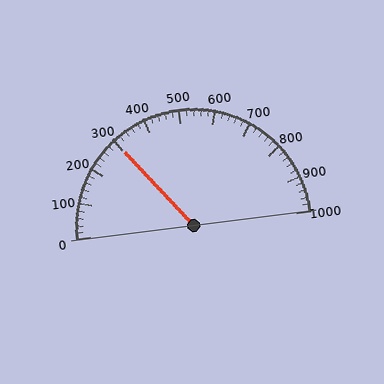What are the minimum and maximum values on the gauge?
The gauge ranges from 0 to 1000.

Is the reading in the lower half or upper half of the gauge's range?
The reading is in the lower half of the range (0 to 1000).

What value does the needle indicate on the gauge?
The needle indicates approximately 300.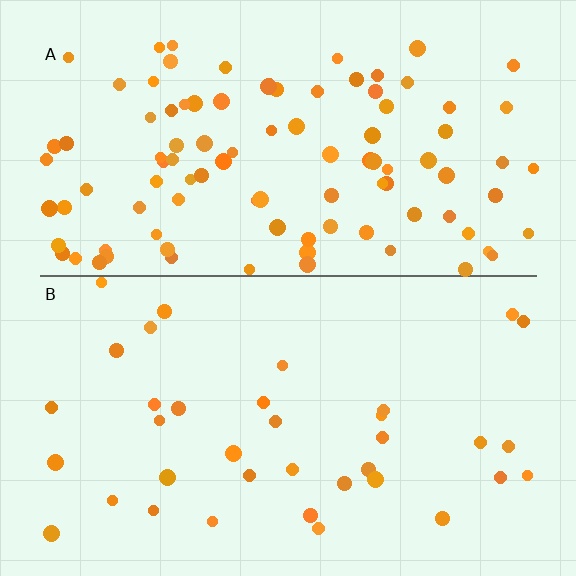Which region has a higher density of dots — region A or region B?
A (the top).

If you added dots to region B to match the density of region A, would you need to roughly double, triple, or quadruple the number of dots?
Approximately triple.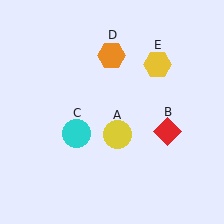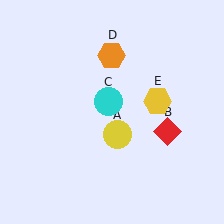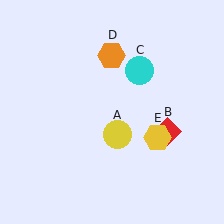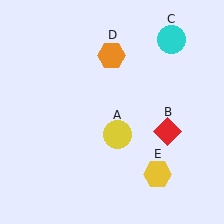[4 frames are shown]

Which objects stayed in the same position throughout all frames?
Yellow circle (object A) and red diamond (object B) and orange hexagon (object D) remained stationary.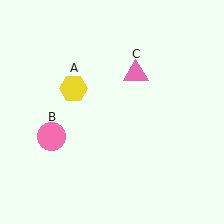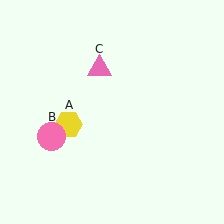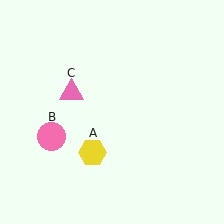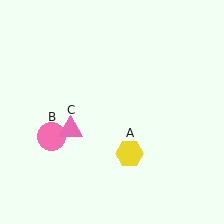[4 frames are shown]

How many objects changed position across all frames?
2 objects changed position: yellow hexagon (object A), pink triangle (object C).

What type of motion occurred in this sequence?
The yellow hexagon (object A), pink triangle (object C) rotated counterclockwise around the center of the scene.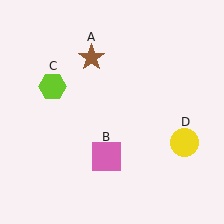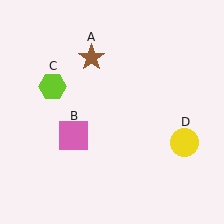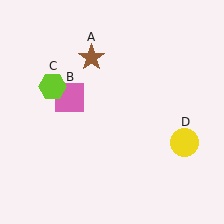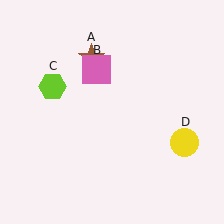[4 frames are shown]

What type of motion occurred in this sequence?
The pink square (object B) rotated clockwise around the center of the scene.